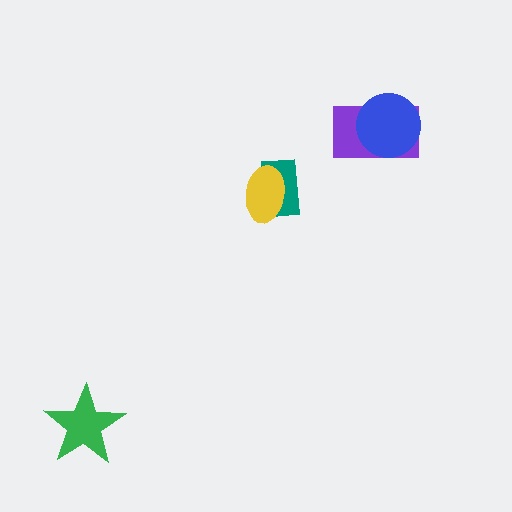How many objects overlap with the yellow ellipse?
1 object overlaps with the yellow ellipse.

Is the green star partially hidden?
No, no other shape covers it.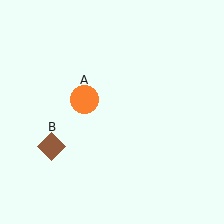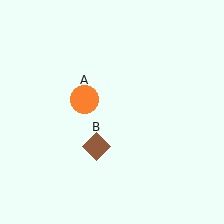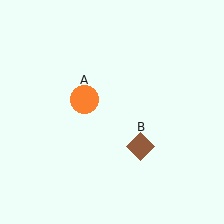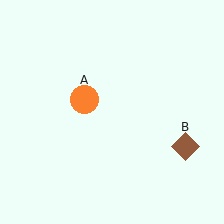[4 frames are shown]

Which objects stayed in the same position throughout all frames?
Orange circle (object A) remained stationary.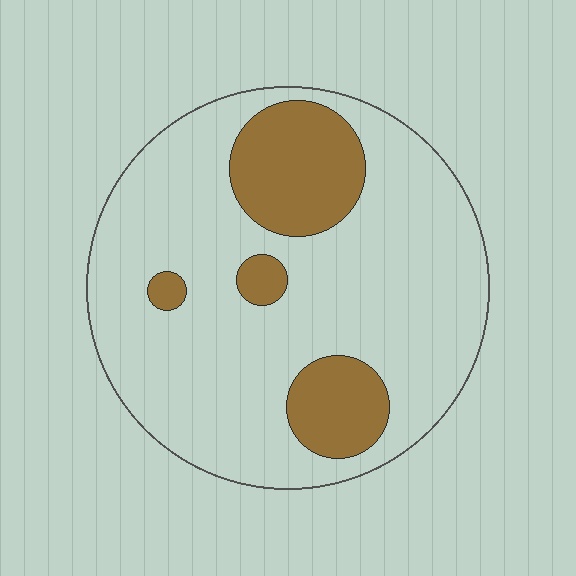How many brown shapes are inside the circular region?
4.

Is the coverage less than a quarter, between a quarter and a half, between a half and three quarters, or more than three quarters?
Less than a quarter.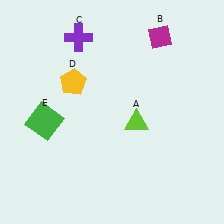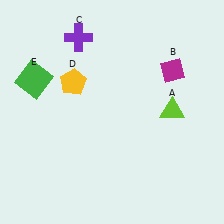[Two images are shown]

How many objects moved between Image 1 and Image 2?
3 objects moved between the two images.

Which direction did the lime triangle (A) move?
The lime triangle (A) moved right.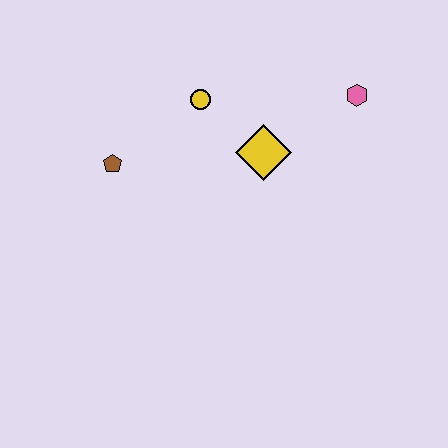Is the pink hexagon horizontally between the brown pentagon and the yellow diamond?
No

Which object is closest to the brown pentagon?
The yellow circle is closest to the brown pentagon.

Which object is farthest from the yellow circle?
The pink hexagon is farthest from the yellow circle.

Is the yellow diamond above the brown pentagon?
Yes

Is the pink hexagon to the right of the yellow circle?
Yes